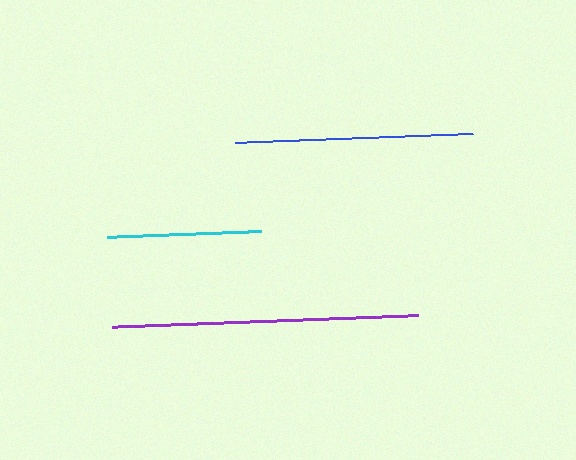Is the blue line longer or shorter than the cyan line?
The blue line is longer than the cyan line.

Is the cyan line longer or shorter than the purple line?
The purple line is longer than the cyan line.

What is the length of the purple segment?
The purple segment is approximately 307 pixels long.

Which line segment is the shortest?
The cyan line is the shortest at approximately 154 pixels.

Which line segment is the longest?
The purple line is the longest at approximately 307 pixels.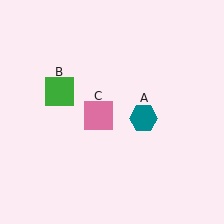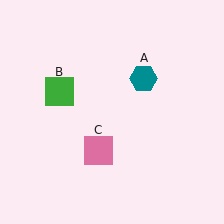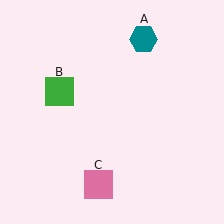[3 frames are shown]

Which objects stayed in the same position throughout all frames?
Green square (object B) remained stationary.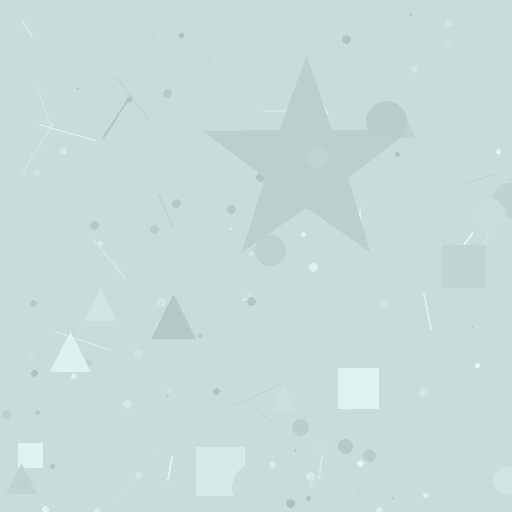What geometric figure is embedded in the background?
A star is embedded in the background.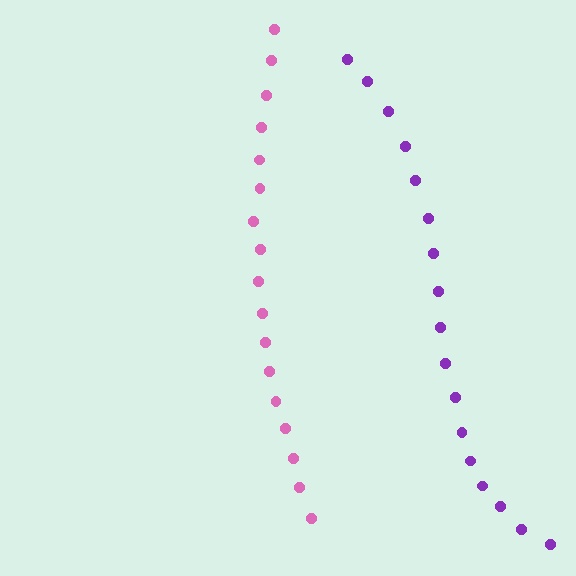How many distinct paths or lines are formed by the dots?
There are 2 distinct paths.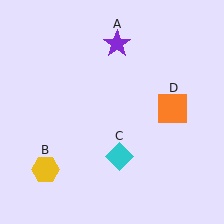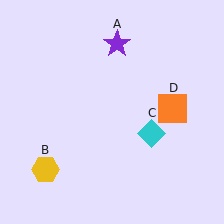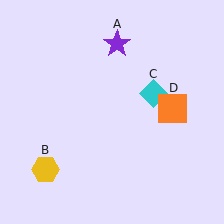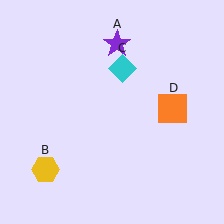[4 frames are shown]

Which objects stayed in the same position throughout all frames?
Purple star (object A) and yellow hexagon (object B) and orange square (object D) remained stationary.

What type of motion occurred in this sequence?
The cyan diamond (object C) rotated counterclockwise around the center of the scene.